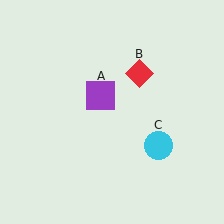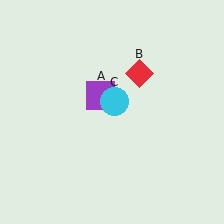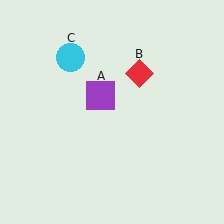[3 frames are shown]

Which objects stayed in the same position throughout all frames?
Purple square (object A) and red diamond (object B) remained stationary.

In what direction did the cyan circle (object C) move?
The cyan circle (object C) moved up and to the left.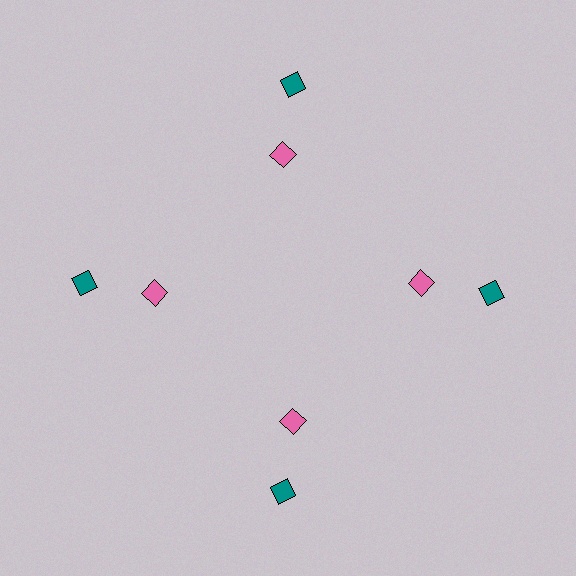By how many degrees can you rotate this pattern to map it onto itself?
The pattern maps onto itself every 90 degrees of rotation.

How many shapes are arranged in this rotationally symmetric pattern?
There are 8 shapes, arranged in 4 groups of 2.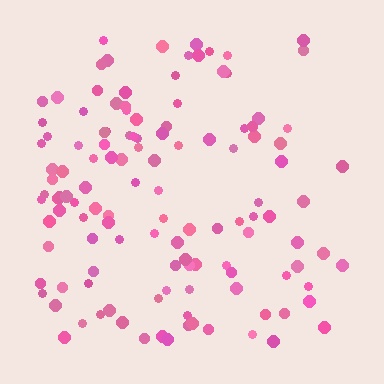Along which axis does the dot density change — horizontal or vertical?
Horizontal.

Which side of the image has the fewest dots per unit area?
The right.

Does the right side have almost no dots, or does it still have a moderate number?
Still a moderate number, just noticeably fewer than the left.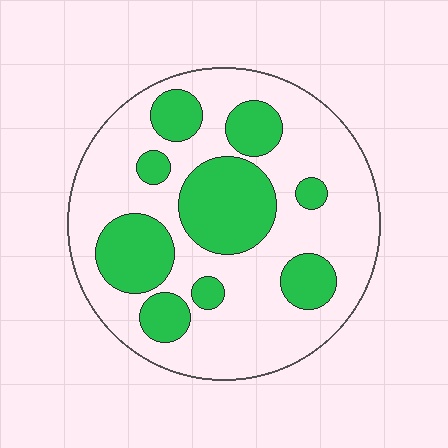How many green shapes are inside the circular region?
9.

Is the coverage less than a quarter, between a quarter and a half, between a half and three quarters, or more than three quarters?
Between a quarter and a half.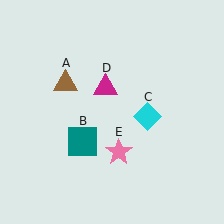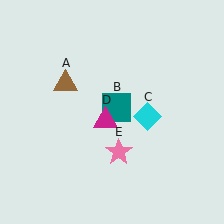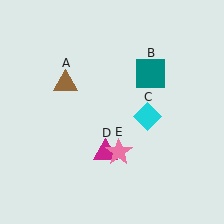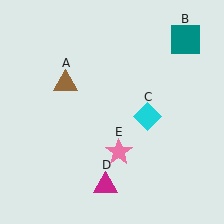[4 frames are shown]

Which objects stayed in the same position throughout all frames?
Brown triangle (object A) and cyan diamond (object C) and pink star (object E) remained stationary.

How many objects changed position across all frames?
2 objects changed position: teal square (object B), magenta triangle (object D).